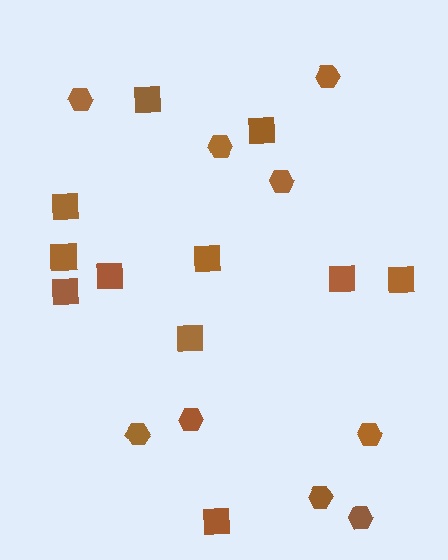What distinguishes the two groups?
There are 2 groups: one group of hexagons (9) and one group of squares (11).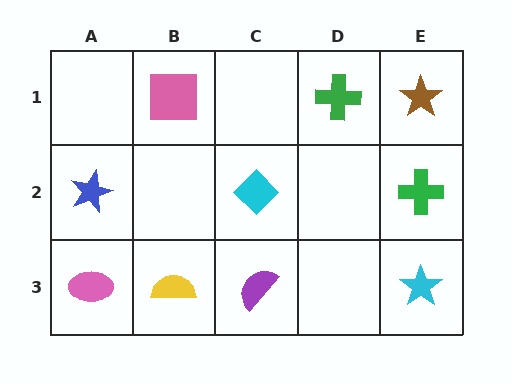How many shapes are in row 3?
4 shapes.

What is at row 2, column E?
A green cross.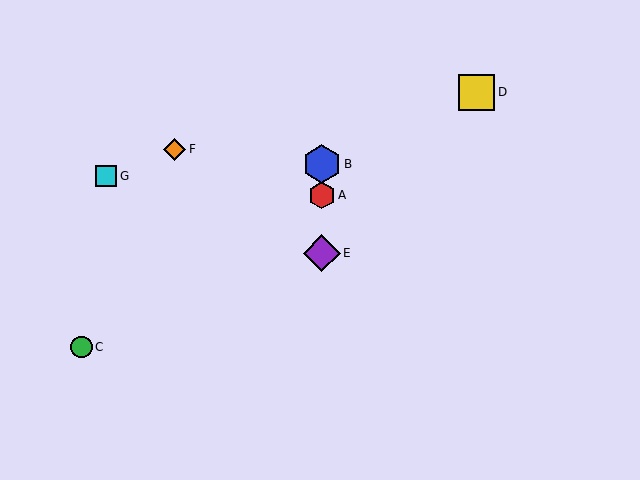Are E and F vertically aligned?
No, E is at x≈322 and F is at x≈175.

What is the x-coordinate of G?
Object G is at x≈106.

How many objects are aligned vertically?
3 objects (A, B, E) are aligned vertically.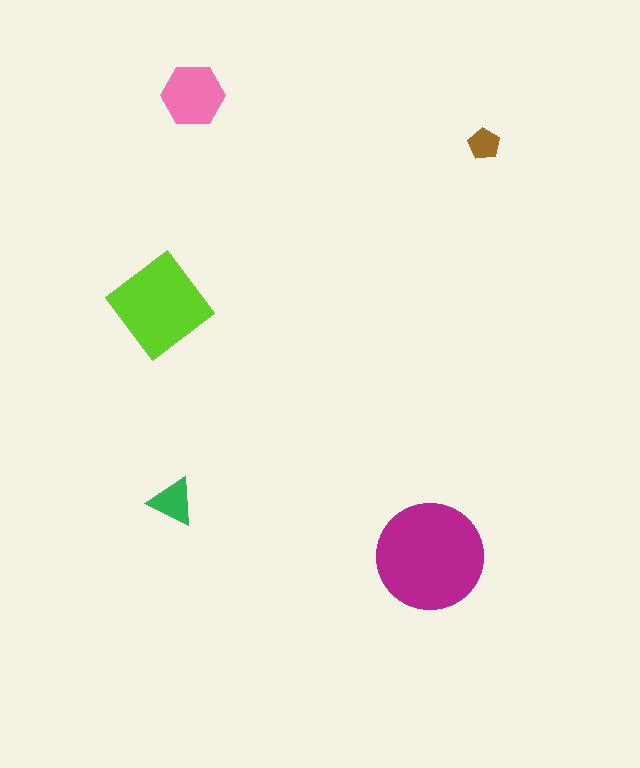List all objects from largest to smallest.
The magenta circle, the lime diamond, the pink hexagon, the green triangle, the brown pentagon.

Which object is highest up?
The pink hexagon is topmost.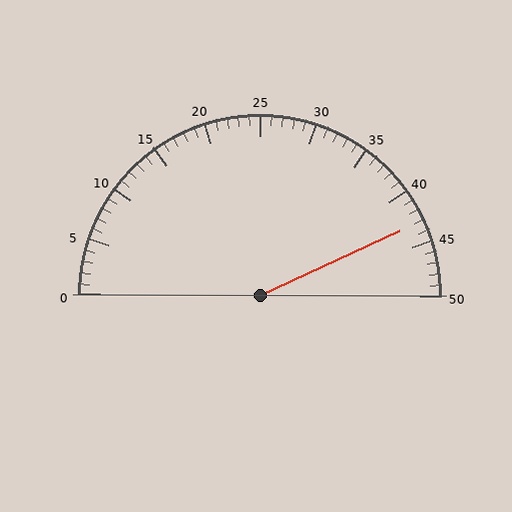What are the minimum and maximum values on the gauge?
The gauge ranges from 0 to 50.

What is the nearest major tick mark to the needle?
The nearest major tick mark is 45.